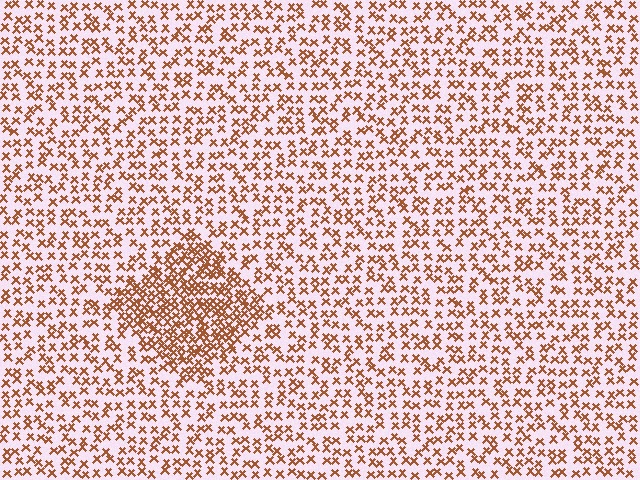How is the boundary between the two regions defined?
The boundary is defined by a change in element density (approximately 2.1x ratio). All elements are the same color, size, and shape.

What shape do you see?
I see a diamond.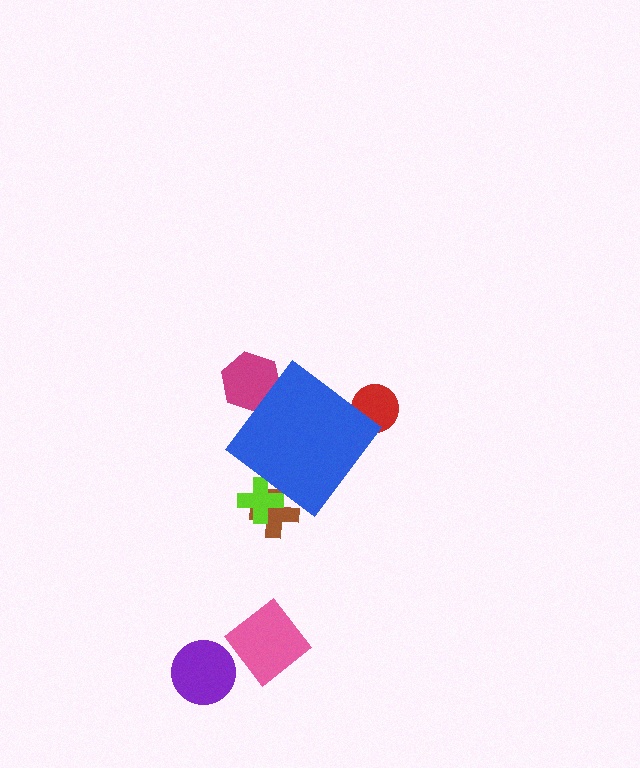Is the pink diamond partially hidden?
No, the pink diamond is fully visible.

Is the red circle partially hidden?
Yes, the red circle is partially hidden behind the blue diamond.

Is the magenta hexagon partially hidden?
Yes, the magenta hexagon is partially hidden behind the blue diamond.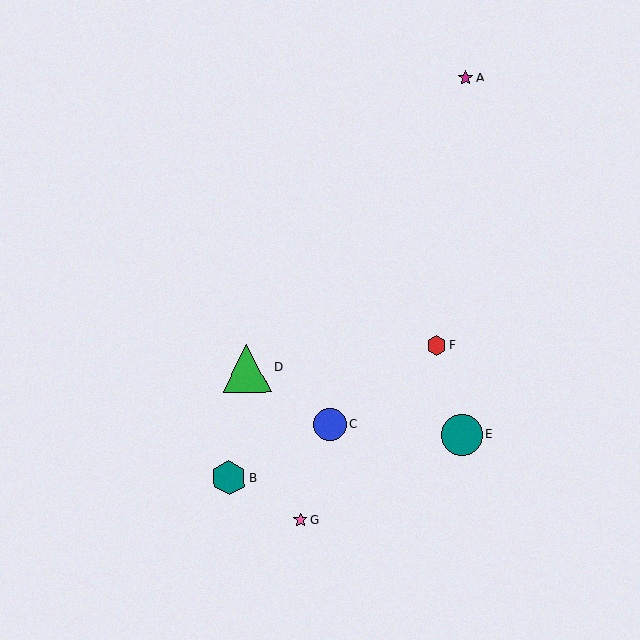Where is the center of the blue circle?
The center of the blue circle is at (330, 424).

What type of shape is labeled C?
Shape C is a blue circle.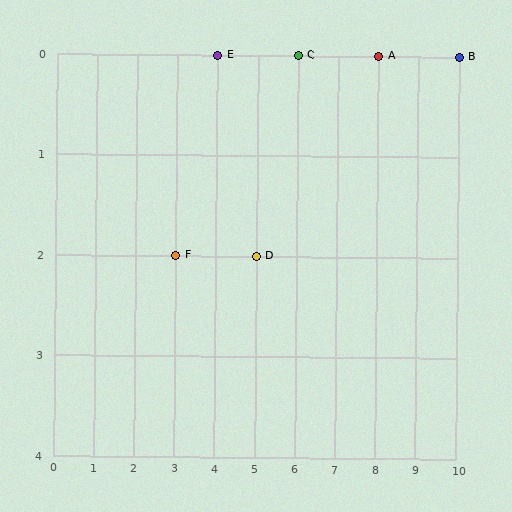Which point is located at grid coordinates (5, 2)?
Point D is at (5, 2).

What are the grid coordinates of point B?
Point B is at grid coordinates (10, 0).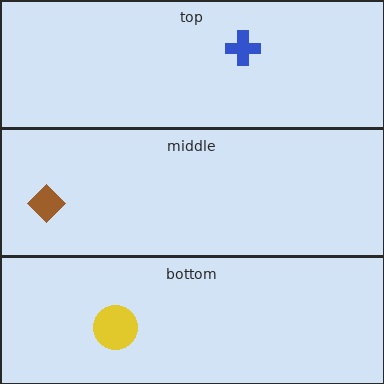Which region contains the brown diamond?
The middle region.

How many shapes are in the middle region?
1.